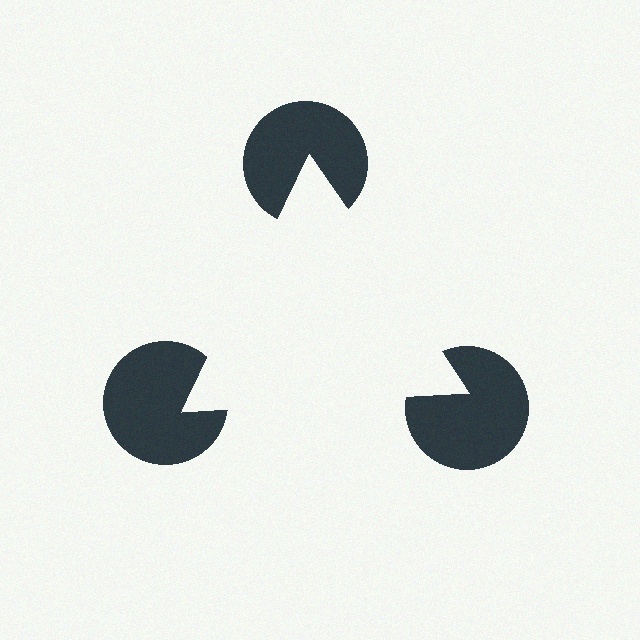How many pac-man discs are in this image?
There are 3 — one at each vertex of the illusory triangle.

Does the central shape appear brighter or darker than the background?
It typically appears slightly brighter than the background, even though no actual brightness change is drawn.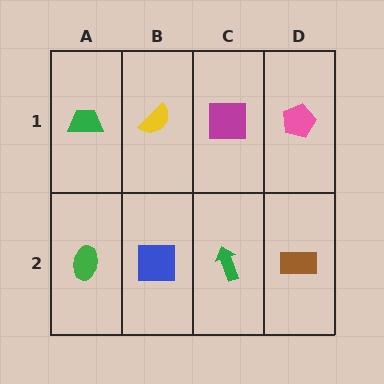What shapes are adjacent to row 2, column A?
A green trapezoid (row 1, column A), a blue square (row 2, column B).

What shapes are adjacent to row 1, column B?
A blue square (row 2, column B), a green trapezoid (row 1, column A), a magenta square (row 1, column C).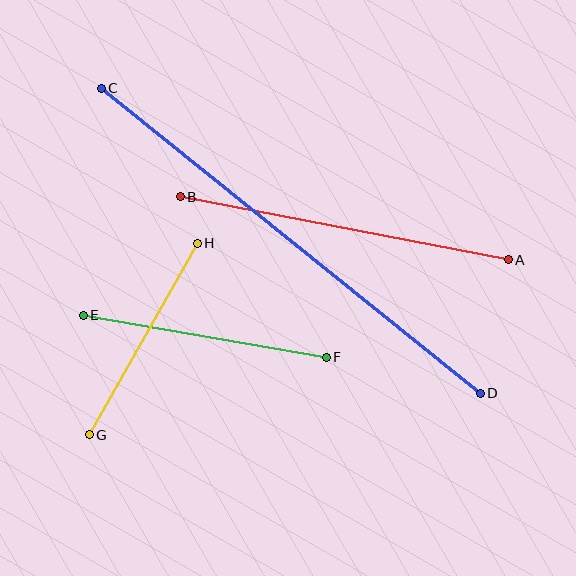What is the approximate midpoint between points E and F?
The midpoint is at approximately (205, 336) pixels.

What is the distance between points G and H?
The distance is approximately 220 pixels.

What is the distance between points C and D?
The distance is approximately 486 pixels.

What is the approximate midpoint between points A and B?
The midpoint is at approximately (344, 228) pixels.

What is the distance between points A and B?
The distance is approximately 334 pixels.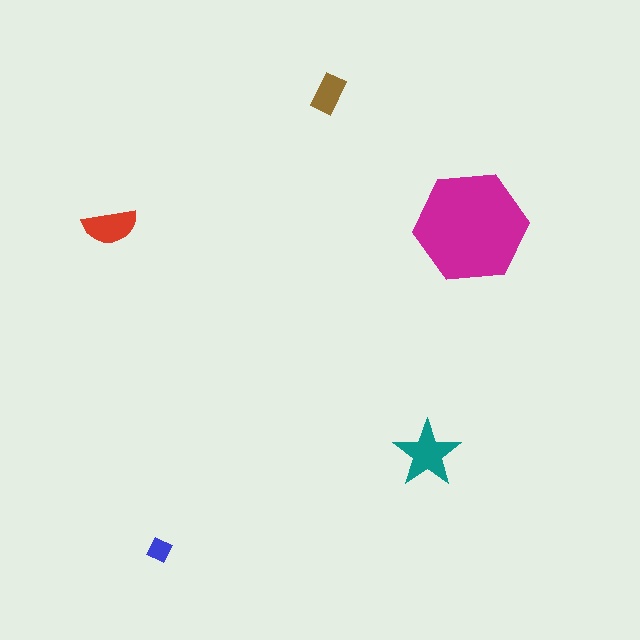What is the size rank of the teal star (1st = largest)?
2nd.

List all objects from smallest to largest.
The blue diamond, the brown rectangle, the red semicircle, the teal star, the magenta hexagon.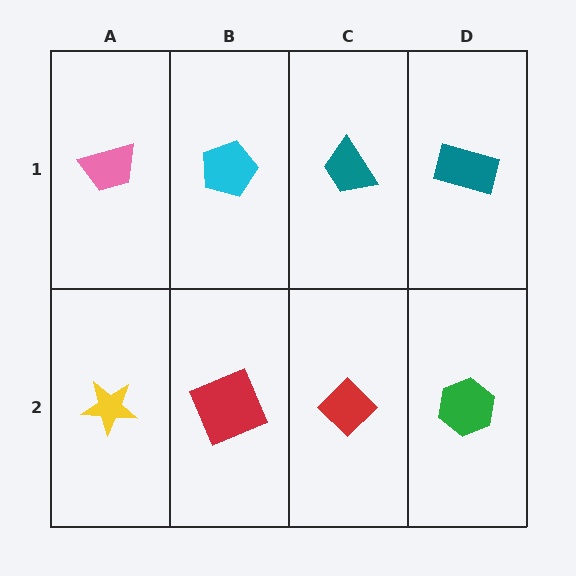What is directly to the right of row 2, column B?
A red diamond.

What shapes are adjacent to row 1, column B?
A red square (row 2, column B), a pink trapezoid (row 1, column A), a teal trapezoid (row 1, column C).